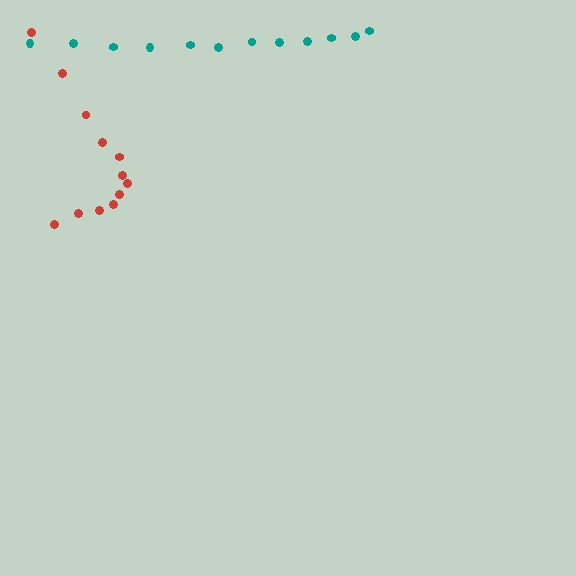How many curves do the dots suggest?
There are 2 distinct paths.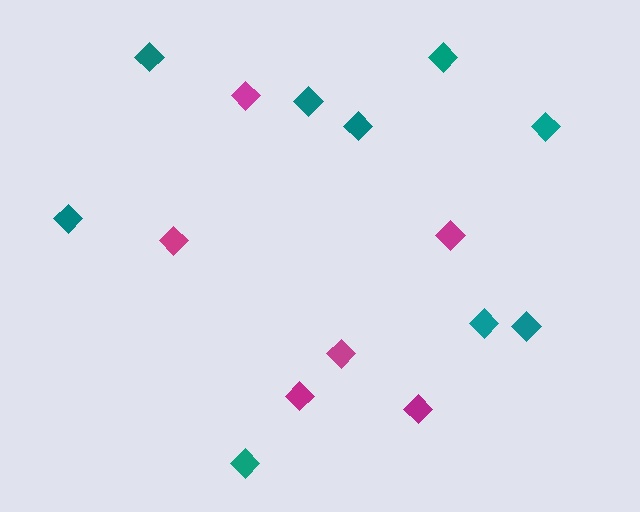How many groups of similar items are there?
There are 2 groups: one group of teal diamonds (9) and one group of magenta diamonds (6).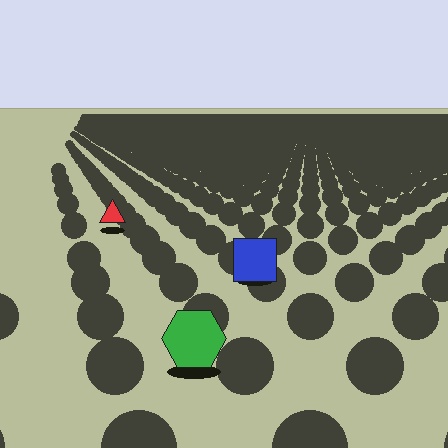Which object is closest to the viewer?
The green hexagon is closest. The texture marks near it are larger and more spread out.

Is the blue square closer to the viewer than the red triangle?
Yes. The blue square is closer — you can tell from the texture gradient: the ground texture is coarser near it.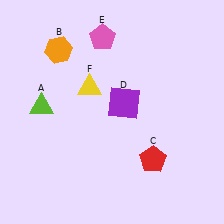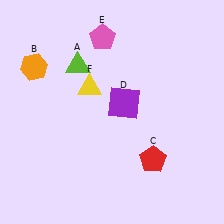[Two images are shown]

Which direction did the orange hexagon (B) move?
The orange hexagon (B) moved left.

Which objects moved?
The objects that moved are: the lime triangle (A), the orange hexagon (B).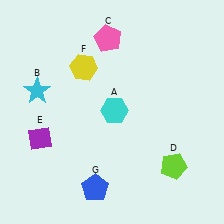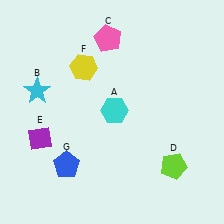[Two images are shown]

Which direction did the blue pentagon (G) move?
The blue pentagon (G) moved left.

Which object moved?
The blue pentagon (G) moved left.